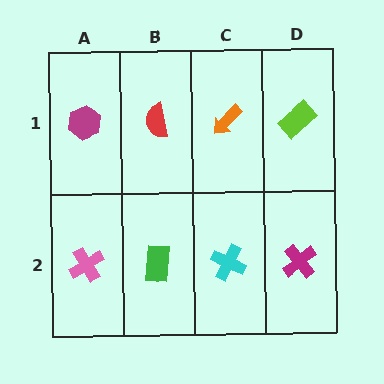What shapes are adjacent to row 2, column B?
A red semicircle (row 1, column B), a pink cross (row 2, column A), a cyan cross (row 2, column C).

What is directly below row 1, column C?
A cyan cross.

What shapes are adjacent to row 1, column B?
A green rectangle (row 2, column B), a magenta hexagon (row 1, column A), an orange arrow (row 1, column C).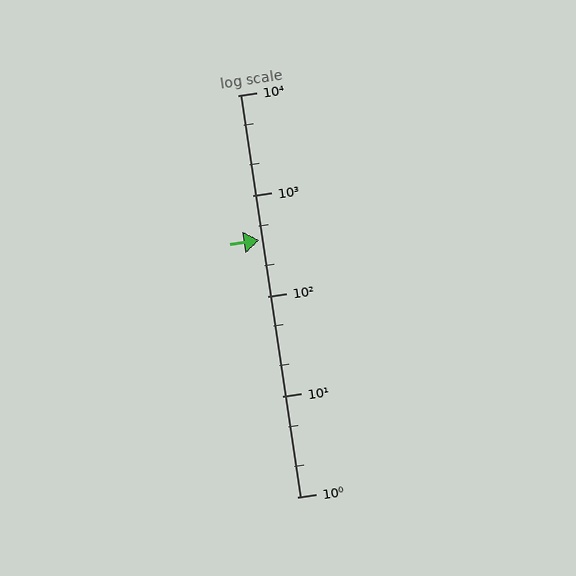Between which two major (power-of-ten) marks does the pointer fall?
The pointer is between 100 and 1000.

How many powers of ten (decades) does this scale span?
The scale spans 4 decades, from 1 to 10000.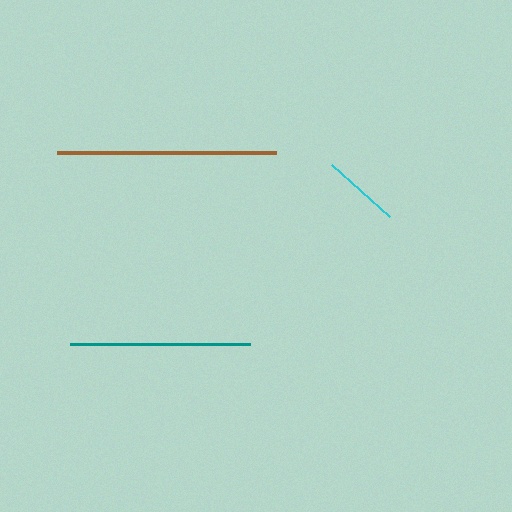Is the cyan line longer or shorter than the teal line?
The teal line is longer than the cyan line.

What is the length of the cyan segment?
The cyan segment is approximately 79 pixels long.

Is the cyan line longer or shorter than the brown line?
The brown line is longer than the cyan line.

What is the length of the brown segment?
The brown segment is approximately 219 pixels long.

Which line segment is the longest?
The brown line is the longest at approximately 219 pixels.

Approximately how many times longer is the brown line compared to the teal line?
The brown line is approximately 1.2 times the length of the teal line.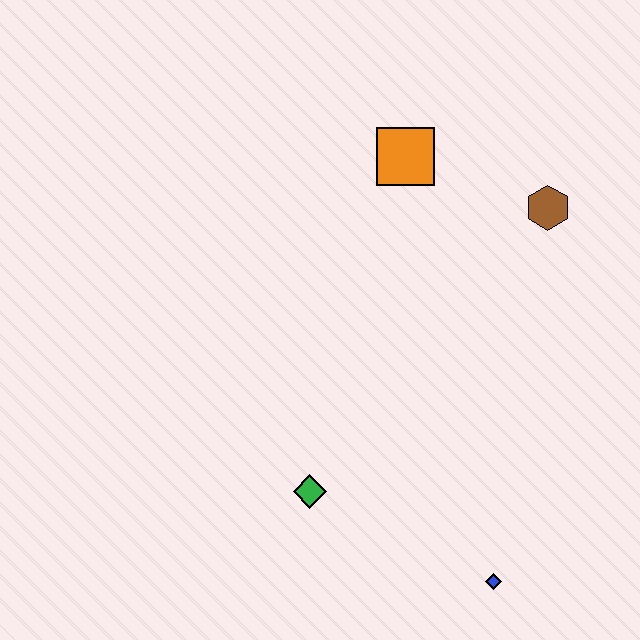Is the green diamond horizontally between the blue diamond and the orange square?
No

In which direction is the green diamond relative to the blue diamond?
The green diamond is to the left of the blue diamond.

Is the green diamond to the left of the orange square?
Yes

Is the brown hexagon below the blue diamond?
No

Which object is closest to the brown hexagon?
The orange square is closest to the brown hexagon.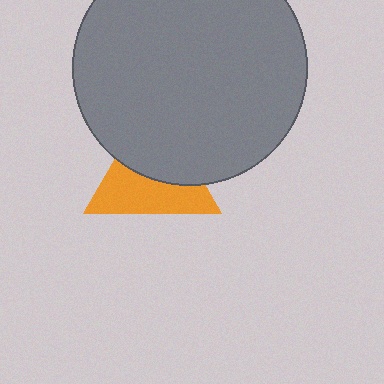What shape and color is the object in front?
The object in front is a gray circle.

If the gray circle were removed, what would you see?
You would see the complete orange triangle.